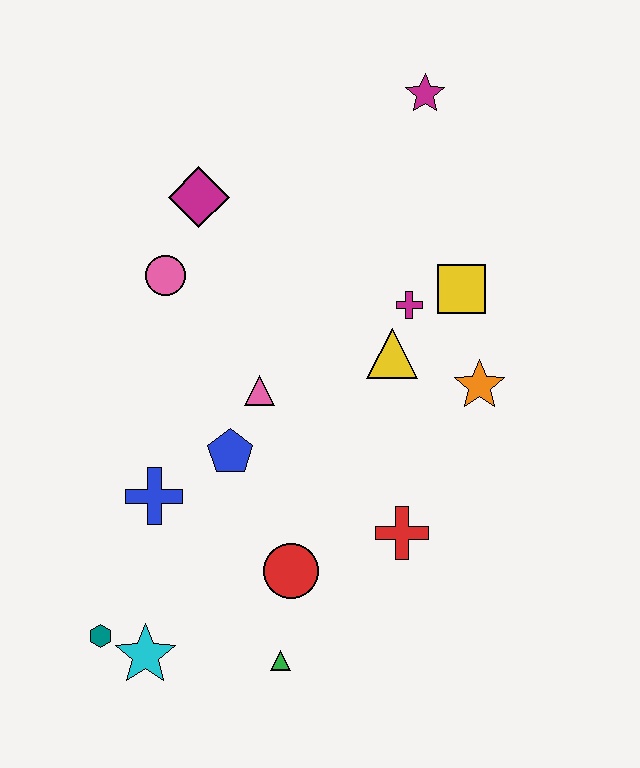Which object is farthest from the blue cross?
The magenta star is farthest from the blue cross.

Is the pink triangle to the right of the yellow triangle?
No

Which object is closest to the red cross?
The red circle is closest to the red cross.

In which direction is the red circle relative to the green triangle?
The red circle is above the green triangle.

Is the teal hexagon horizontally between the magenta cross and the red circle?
No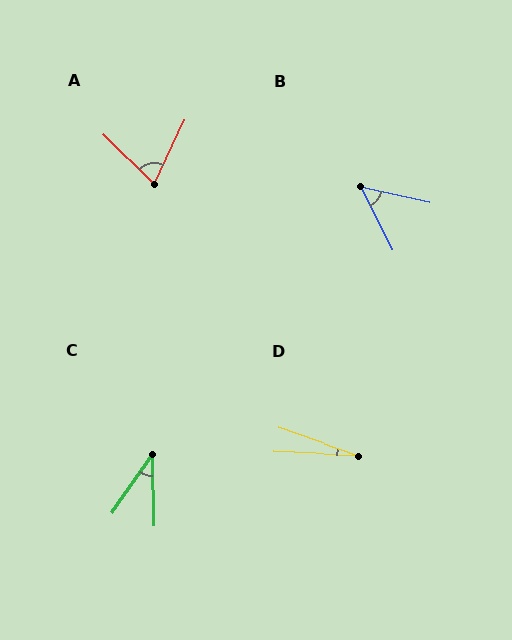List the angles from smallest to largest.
D (16°), C (36°), B (51°), A (71°).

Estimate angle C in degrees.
Approximately 36 degrees.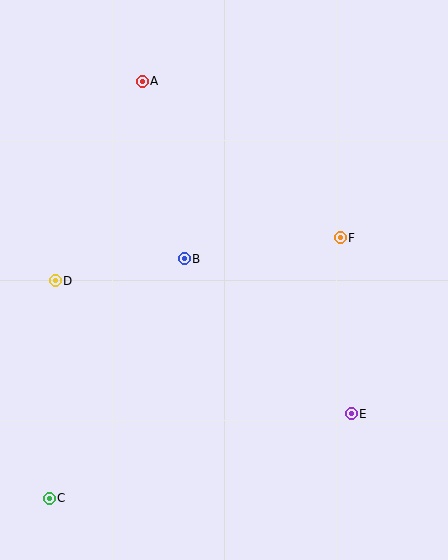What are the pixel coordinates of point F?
Point F is at (340, 238).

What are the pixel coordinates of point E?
Point E is at (351, 414).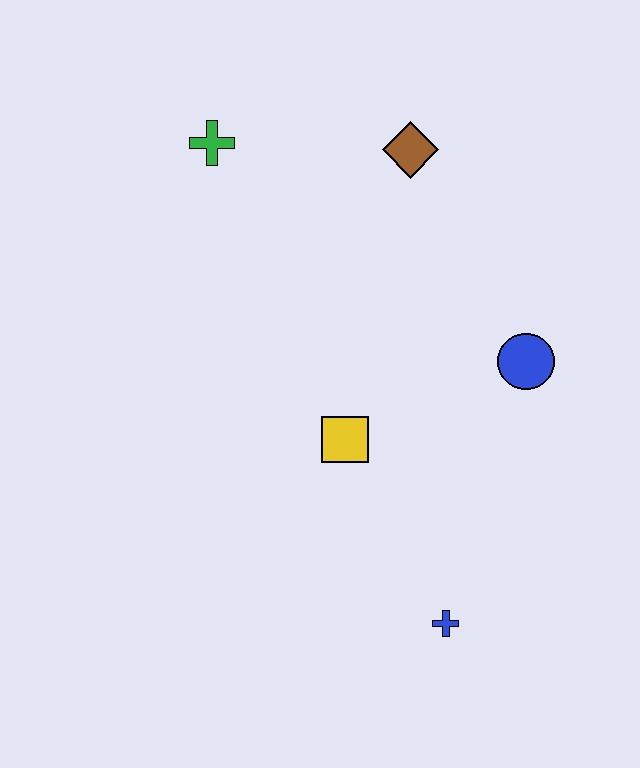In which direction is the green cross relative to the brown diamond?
The green cross is to the left of the brown diamond.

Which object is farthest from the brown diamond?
The blue cross is farthest from the brown diamond.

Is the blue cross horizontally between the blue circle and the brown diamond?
Yes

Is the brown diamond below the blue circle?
No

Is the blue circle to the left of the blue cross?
No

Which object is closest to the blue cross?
The yellow square is closest to the blue cross.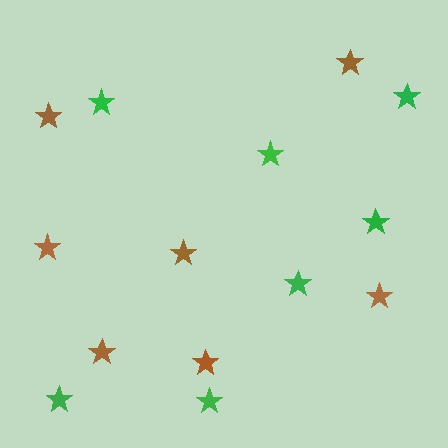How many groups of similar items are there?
There are 2 groups: one group of green stars (7) and one group of brown stars (7).